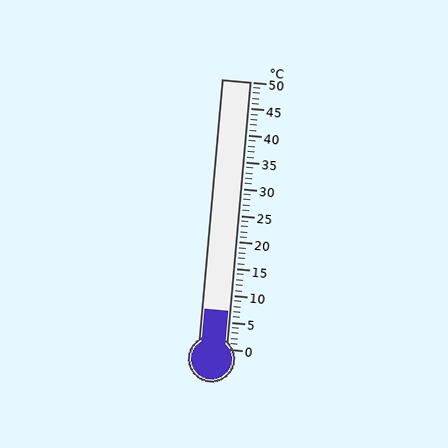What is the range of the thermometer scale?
The thermometer scale ranges from 0°C to 50°C.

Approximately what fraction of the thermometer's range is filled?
The thermometer is filled to approximately 15% of its range.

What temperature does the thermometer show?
The thermometer shows approximately 7°C.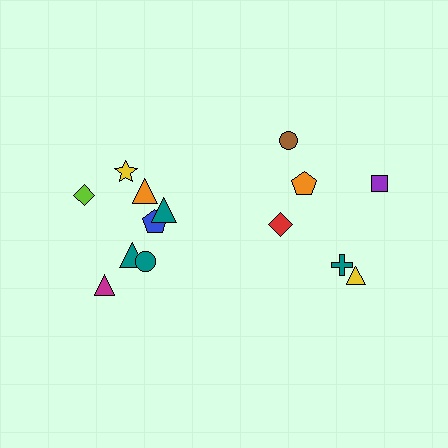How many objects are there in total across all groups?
There are 14 objects.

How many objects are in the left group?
There are 8 objects.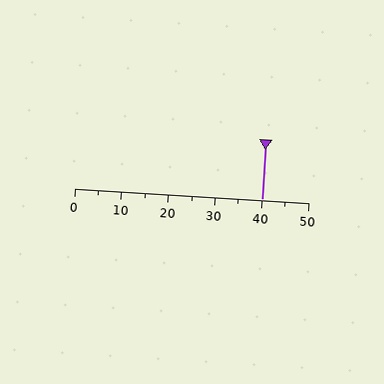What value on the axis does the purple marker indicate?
The marker indicates approximately 40.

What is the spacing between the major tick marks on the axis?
The major ticks are spaced 10 apart.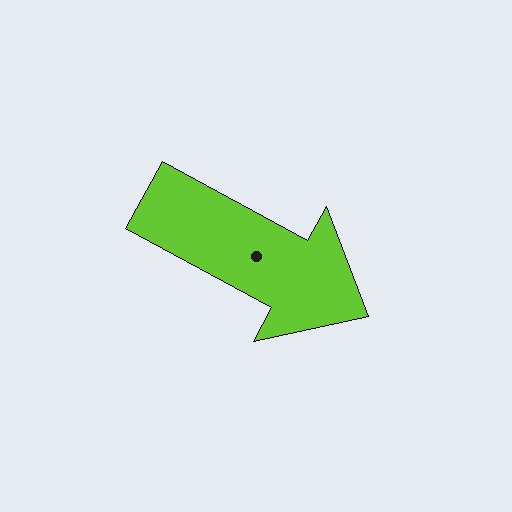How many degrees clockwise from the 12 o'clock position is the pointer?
Approximately 118 degrees.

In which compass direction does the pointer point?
Southeast.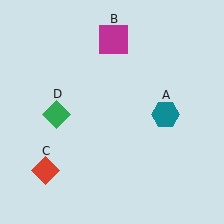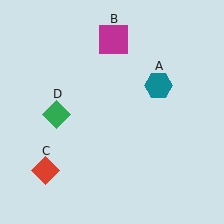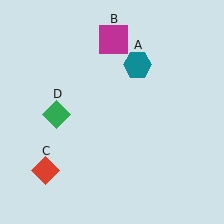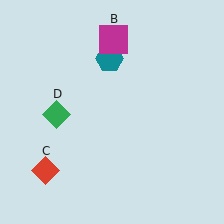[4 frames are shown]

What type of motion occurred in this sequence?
The teal hexagon (object A) rotated counterclockwise around the center of the scene.